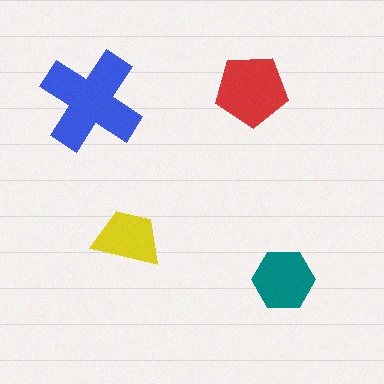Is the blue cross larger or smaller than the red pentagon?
Larger.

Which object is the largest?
The blue cross.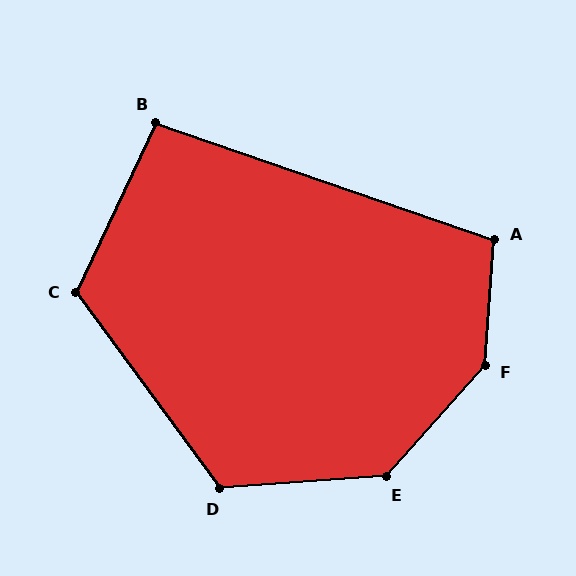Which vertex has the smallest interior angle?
B, at approximately 96 degrees.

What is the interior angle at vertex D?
Approximately 122 degrees (obtuse).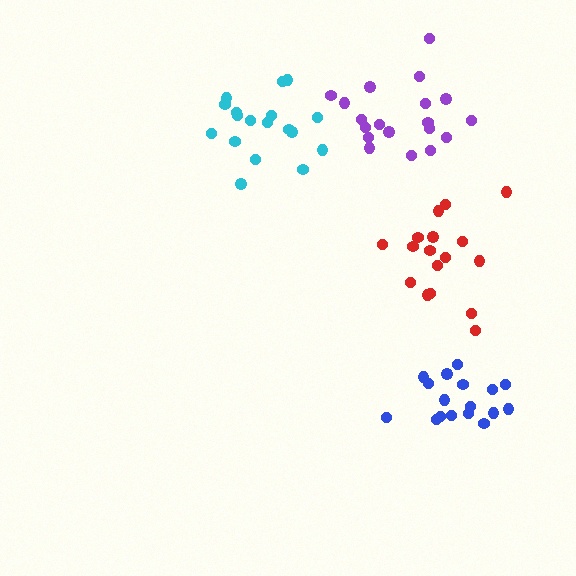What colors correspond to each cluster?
The clusters are colored: purple, blue, cyan, red.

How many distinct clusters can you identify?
There are 4 distinct clusters.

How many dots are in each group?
Group 1: 19 dots, Group 2: 17 dots, Group 3: 18 dots, Group 4: 17 dots (71 total).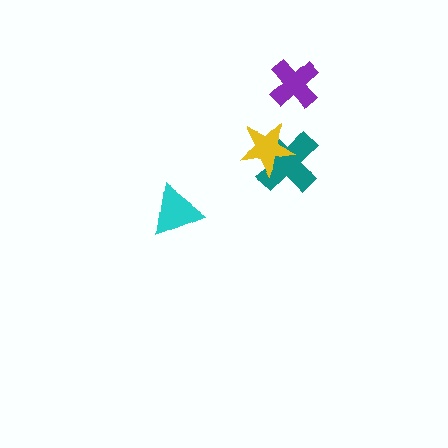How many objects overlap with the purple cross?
0 objects overlap with the purple cross.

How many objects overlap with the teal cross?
1 object overlaps with the teal cross.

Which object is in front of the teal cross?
The yellow star is in front of the teal cross.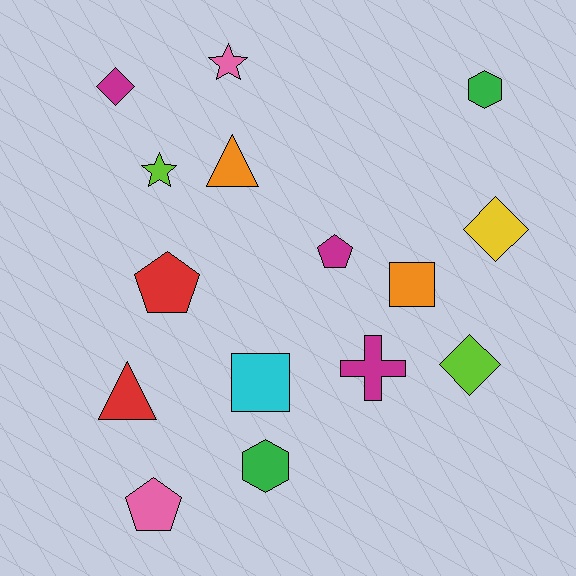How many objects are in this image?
There are 15 objects.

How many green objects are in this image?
There are 2 green objects.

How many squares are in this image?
There are 2 squares.